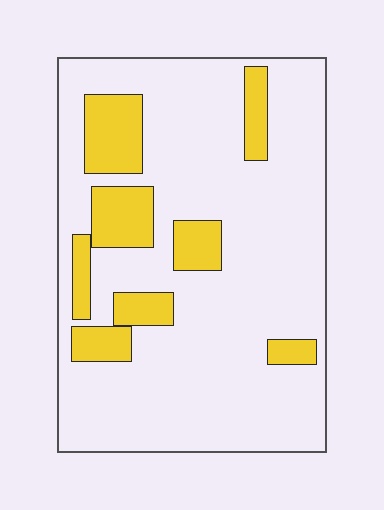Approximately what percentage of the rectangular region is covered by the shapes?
Approximately 20%.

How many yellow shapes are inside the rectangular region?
8.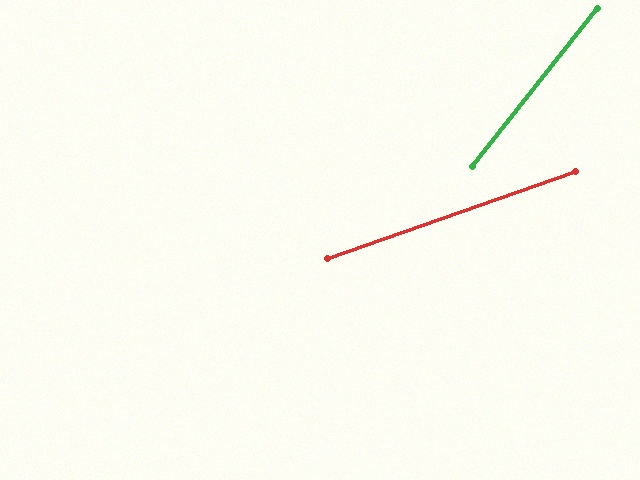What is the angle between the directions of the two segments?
Approximately 32 degrees.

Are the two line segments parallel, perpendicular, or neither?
Neither parallel nor perpendicular — they differ by about 32°.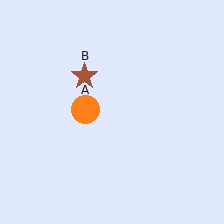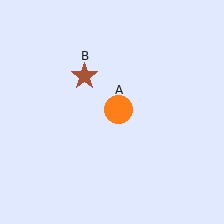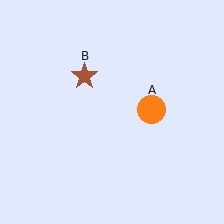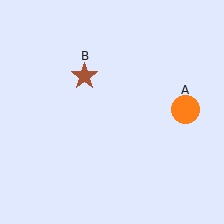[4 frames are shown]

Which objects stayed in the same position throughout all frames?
Brown star (object B) remained stationary.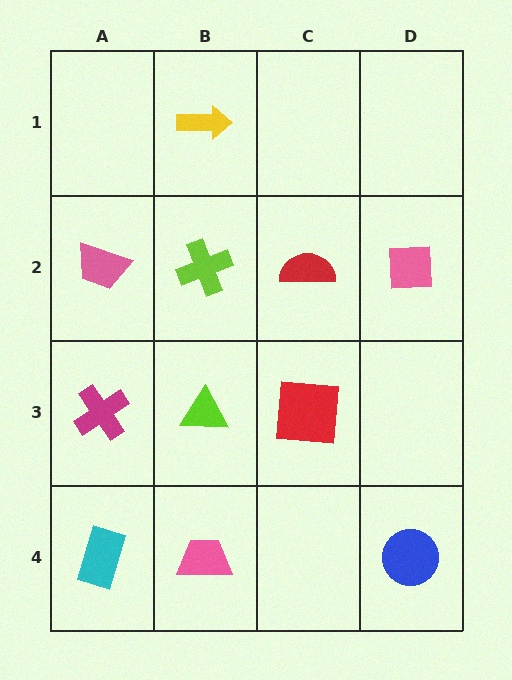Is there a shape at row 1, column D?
No, that cell is empty.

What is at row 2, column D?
A pink square.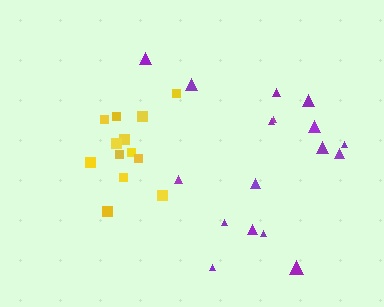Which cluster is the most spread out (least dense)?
Purple.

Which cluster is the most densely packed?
Yellow.